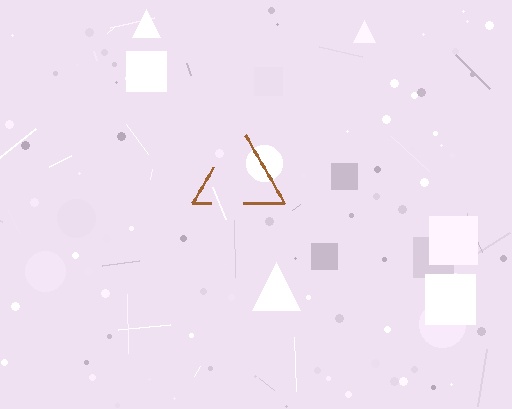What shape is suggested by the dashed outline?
The dashed outline suggests a triangle.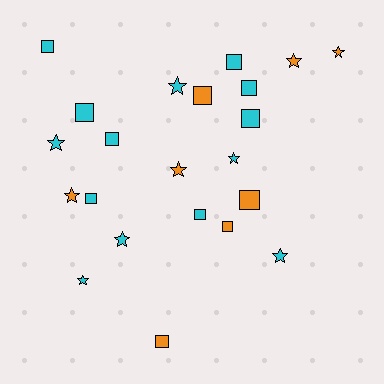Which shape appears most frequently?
Square, with 12 objects.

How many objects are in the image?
There are 22 objects.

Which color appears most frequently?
Cyan, with 14 objects.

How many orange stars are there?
There are 4 orange stars.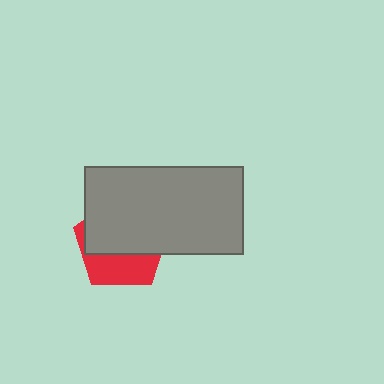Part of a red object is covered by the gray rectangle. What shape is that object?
It is a pentagon.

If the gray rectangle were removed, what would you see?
You would see the complete red pentagon.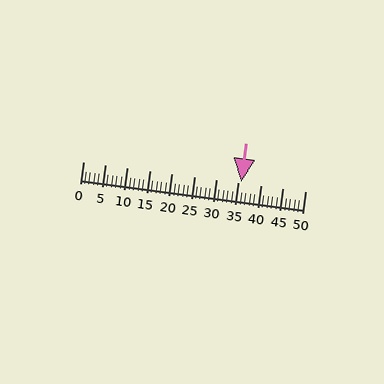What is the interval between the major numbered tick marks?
The major tick marks are spaced 5 units apart.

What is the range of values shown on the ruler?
The ruler shows values from 0 to 50.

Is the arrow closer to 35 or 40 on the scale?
The arrow is closer to 35.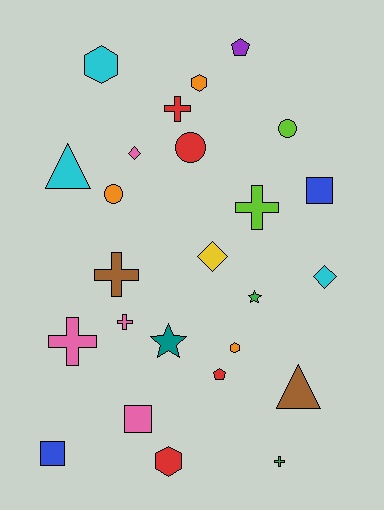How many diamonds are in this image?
There are 3 diamonds.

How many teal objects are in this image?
There is 1 teal object.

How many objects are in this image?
There are 25 objects.